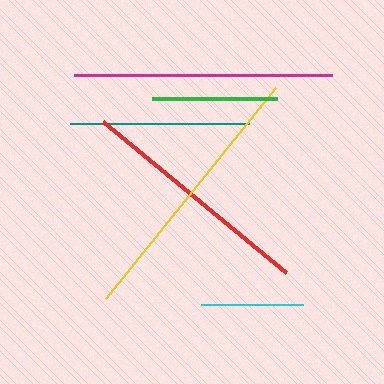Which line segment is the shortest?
The cyan line is the shortest at approximately 102 pixels.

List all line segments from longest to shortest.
From longest to shortest: yellow, magenta, red, teal, green, cyan.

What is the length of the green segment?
The green segment is approximately 125 pixels long.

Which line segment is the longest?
The yellow line is the longest at approximately 271 pixels.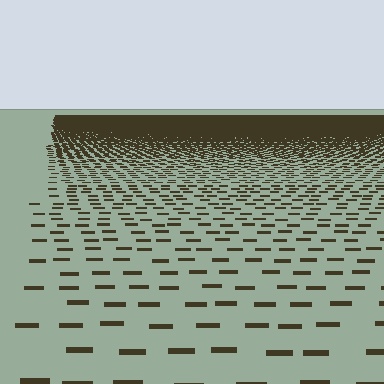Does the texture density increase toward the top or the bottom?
Density increases toward the top.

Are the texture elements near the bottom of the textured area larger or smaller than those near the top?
Larger. Near the bottom, elements are closer to the viewer and appear at a bigger on-screen size.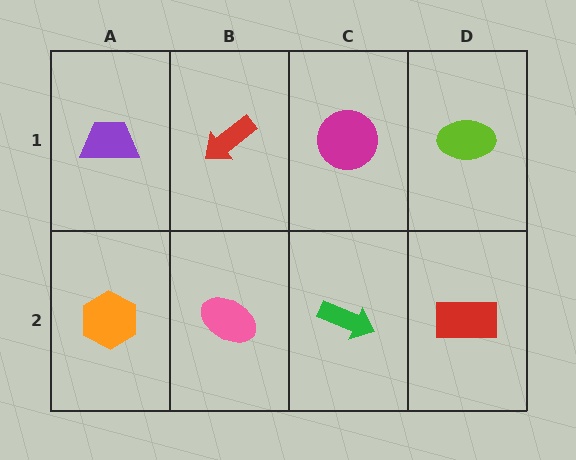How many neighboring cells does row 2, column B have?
3.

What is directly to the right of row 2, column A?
A pink ellipse.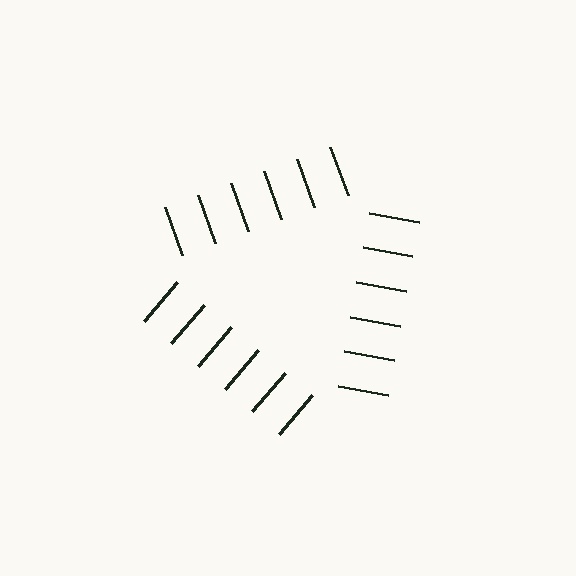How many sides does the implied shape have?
3 sides — the line-ends trace a triangle.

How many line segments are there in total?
18 — 6 along each of the 3 edges.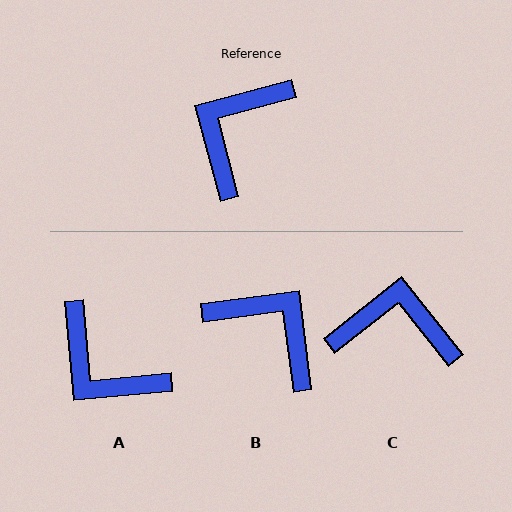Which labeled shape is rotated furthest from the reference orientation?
B, about 98 degrees away.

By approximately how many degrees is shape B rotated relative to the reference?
Approximately 98 degrees clockwise.